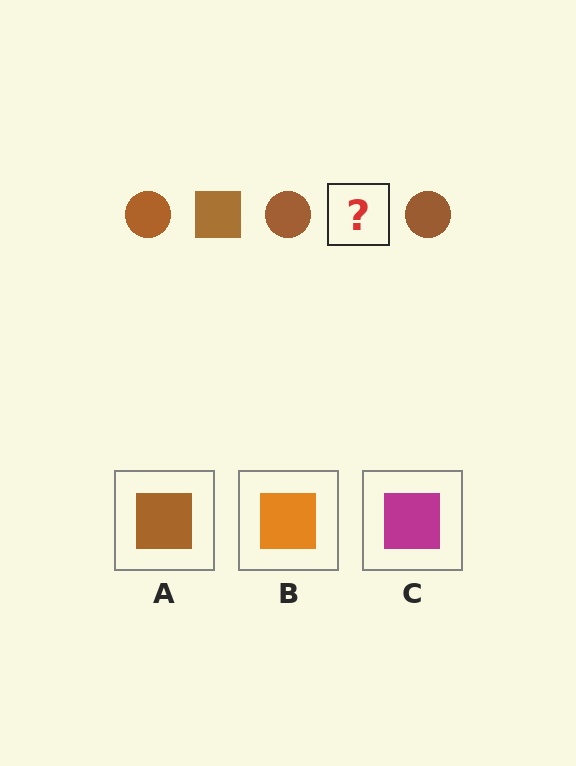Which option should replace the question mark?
Option A.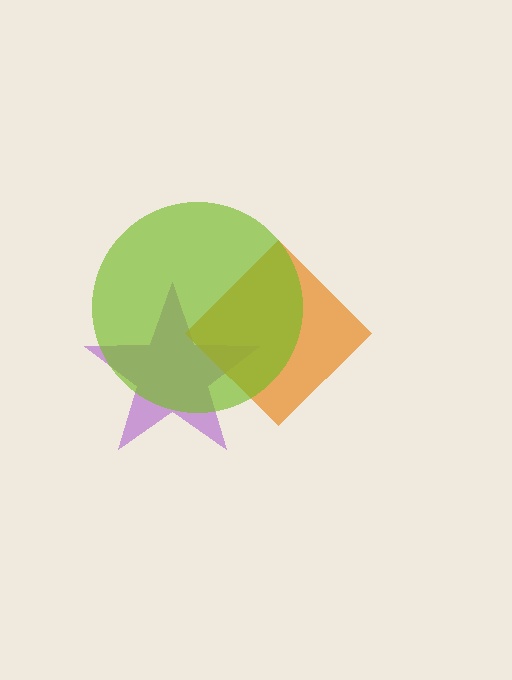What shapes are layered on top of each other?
The layered shapes are: a purple star, an orange diamond, a lime circle.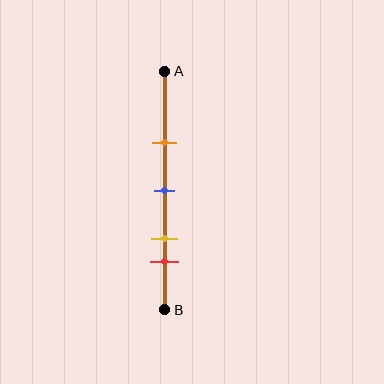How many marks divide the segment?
There are 4 marks dividing the segment.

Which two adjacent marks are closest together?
The yellow and red marks are the closest adjacent pair.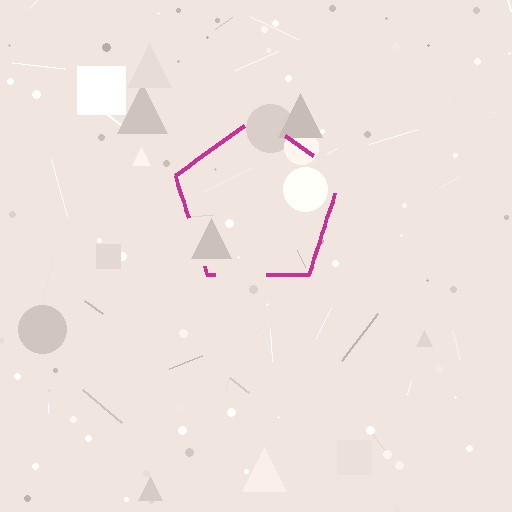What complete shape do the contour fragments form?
The contour fragments form a pentagon.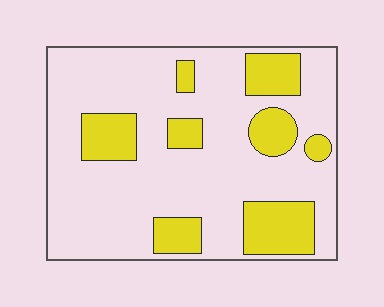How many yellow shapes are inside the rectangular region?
8.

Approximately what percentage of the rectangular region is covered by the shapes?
Approximately 25%.